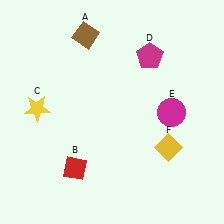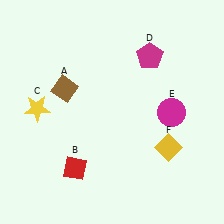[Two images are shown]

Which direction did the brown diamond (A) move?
The brown diamond (A) moved down.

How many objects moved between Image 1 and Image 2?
1 object moved between the two images.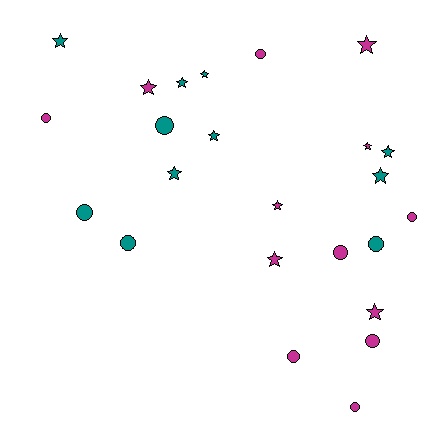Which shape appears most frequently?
Star, with 13 objects.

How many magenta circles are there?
There are 7 magenta circles.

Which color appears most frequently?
Magenta, with 13 objects.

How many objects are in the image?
There are 24 objects.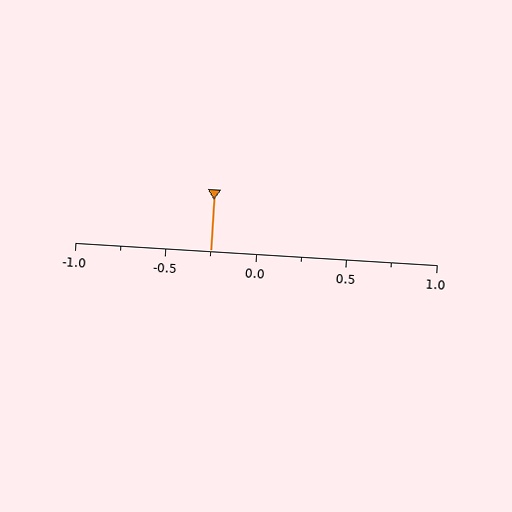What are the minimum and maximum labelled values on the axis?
The axis runs from -1.0 to 1.0.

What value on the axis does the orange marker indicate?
The marker indicates approximately -0.25.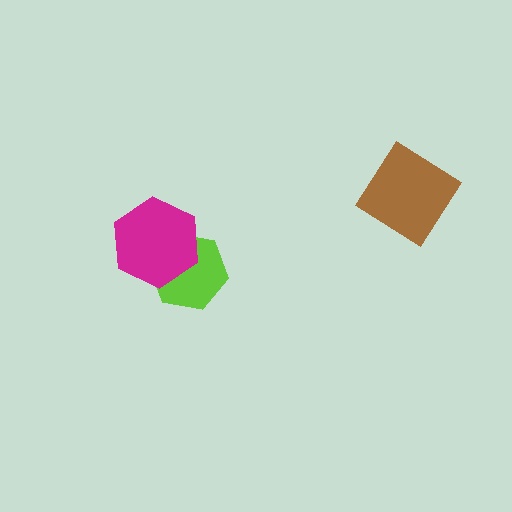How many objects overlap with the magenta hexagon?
1 object overlaps with the magenta hexagon.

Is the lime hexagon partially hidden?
Yes, it is partially covered by another shape.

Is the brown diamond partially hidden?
No, no other shape covers it.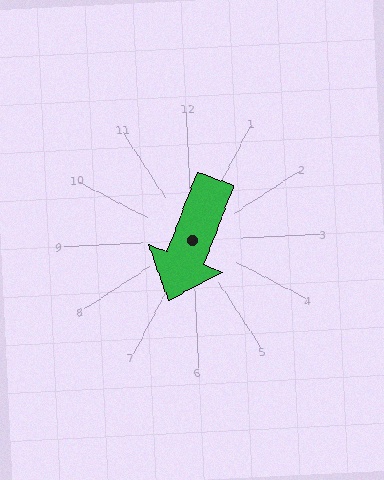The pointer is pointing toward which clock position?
Roughly 7 o'clock.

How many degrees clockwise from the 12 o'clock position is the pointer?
Approximately 203 degrees.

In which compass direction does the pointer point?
Southwest.